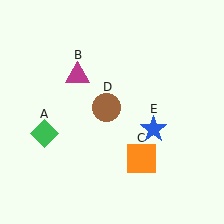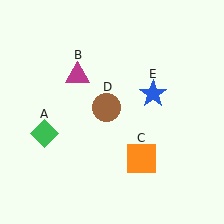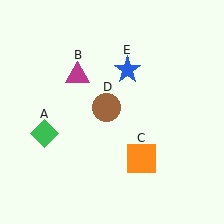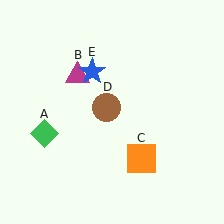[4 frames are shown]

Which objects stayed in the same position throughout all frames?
Green diamond (object A) and magenta triangle (object B) and orange square (object C) and brown circle (object D) remained stationary.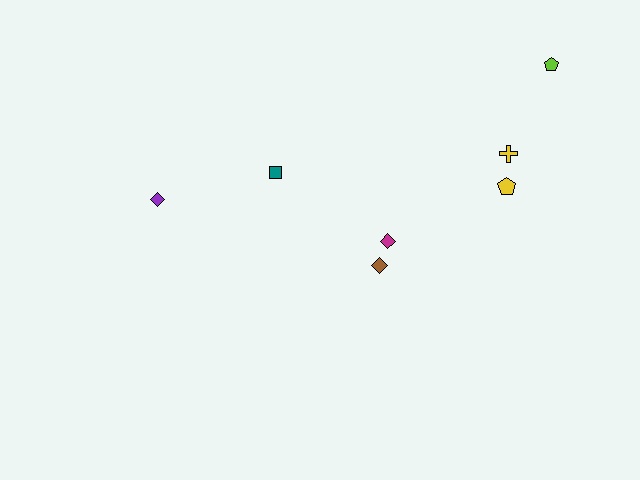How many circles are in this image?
There are no circles.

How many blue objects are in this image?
There are no blue objects.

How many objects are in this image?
There are 7 objects.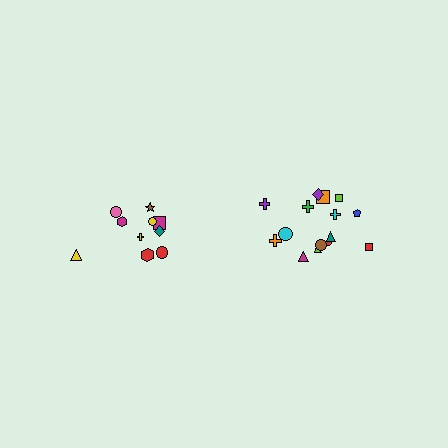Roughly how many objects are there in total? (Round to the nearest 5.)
Roughly 25 objects in total.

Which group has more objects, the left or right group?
The right group.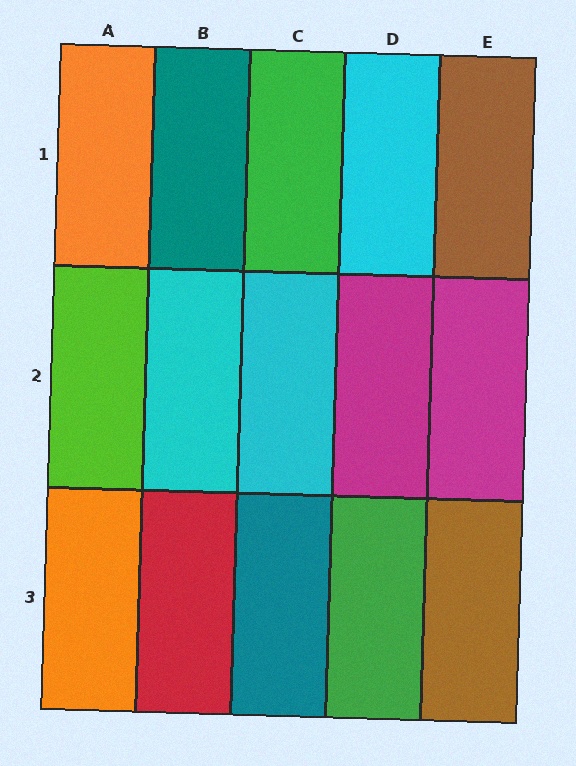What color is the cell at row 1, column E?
Brown.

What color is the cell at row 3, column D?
Green.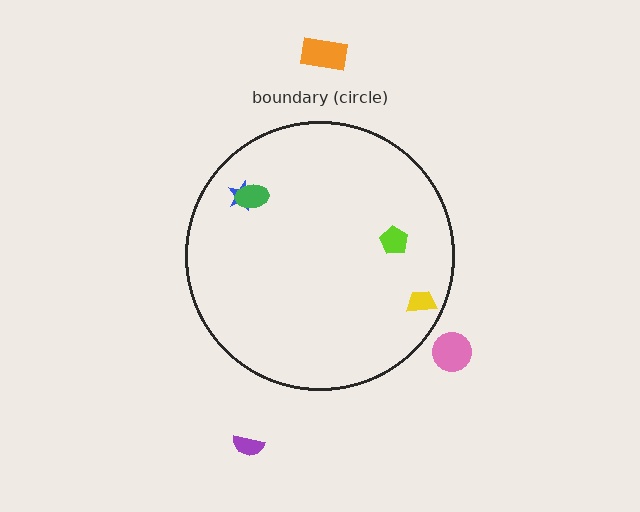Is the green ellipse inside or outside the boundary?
Inside.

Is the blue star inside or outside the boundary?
Inside.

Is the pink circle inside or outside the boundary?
Outside.